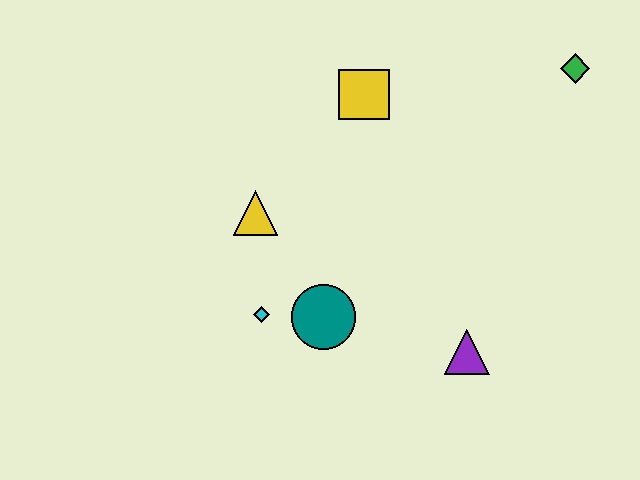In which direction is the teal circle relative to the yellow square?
The teal circle is below the yellow square.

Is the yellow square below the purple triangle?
No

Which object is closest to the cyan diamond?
The teal circle is closest to the cyan diamond.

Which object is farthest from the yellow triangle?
The green diamond is farthest from the yellow triangle.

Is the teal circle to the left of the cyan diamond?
No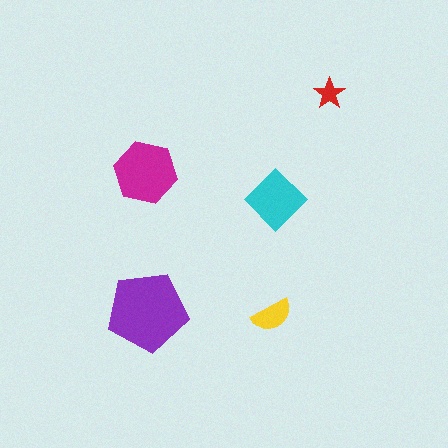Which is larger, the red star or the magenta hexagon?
The magenta hexagon.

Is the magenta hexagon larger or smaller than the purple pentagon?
Smaller.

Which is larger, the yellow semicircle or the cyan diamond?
The cyan diamond.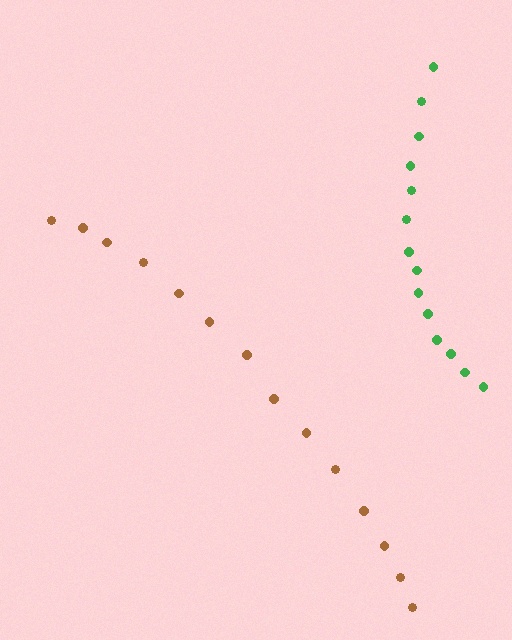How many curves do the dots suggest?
There are 2 distinct paths.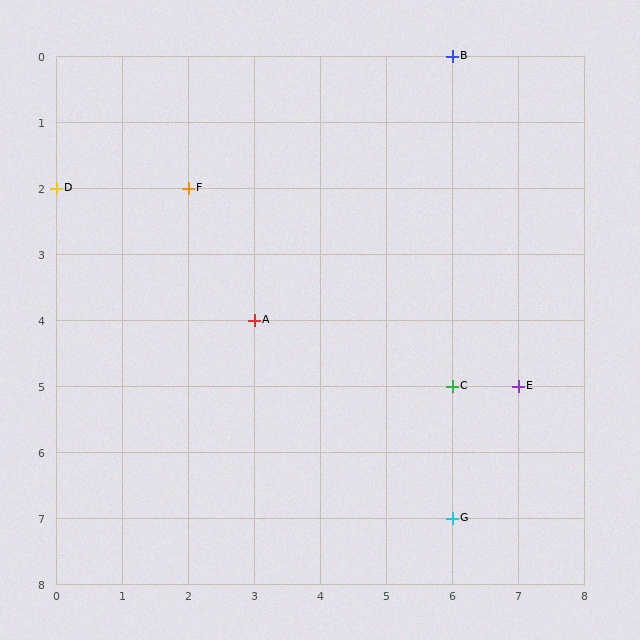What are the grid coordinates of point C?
Point C is at grid coordinates (6, 5).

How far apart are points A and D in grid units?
Points A and D are 3 columns and 2 rows apart (about 3.6 grid units diagonally).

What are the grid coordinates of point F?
Point F is at grid coordinates (2, 2).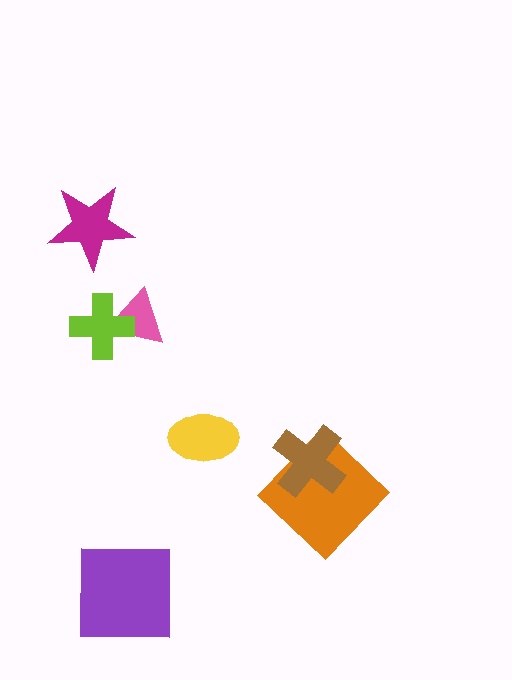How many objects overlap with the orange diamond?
1 object overlaps with the orange diamond.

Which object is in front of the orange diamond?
The brown cross is in front of the orange diamond.